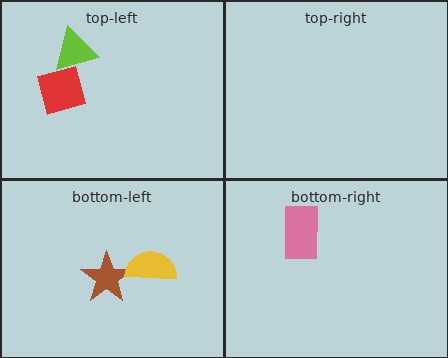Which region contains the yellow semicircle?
The bottom-left region.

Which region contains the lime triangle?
The top-left region.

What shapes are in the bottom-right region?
The pink rectangle.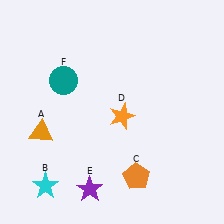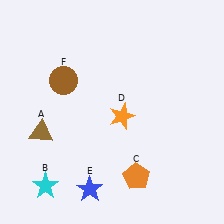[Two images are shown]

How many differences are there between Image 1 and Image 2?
There are 3 differences between the two images.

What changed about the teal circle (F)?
In Image 1, F is teal. In Image 2, it changed to brown.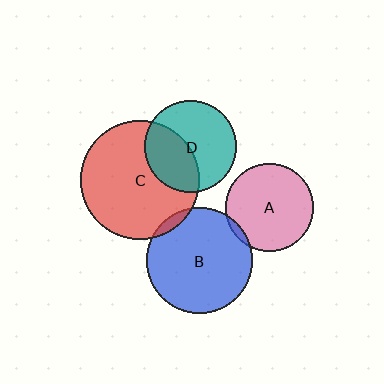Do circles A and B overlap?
Yes.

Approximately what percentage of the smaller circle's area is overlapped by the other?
Approximately 5%.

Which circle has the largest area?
Circle C (red).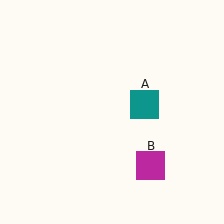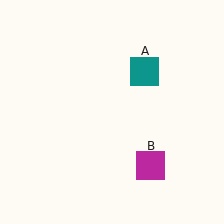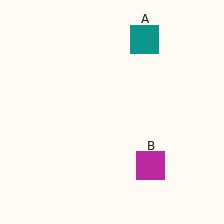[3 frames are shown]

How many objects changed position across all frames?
1 object changed position: teal square (object A).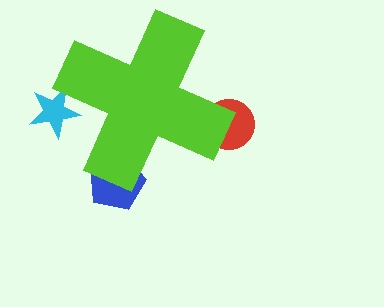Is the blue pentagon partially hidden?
Yes, the blue pentagon is partially hidden behind the lime cross.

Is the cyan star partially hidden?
Yes, the cyan star is partially hidden behind the lime cross.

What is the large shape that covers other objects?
A lime cross.